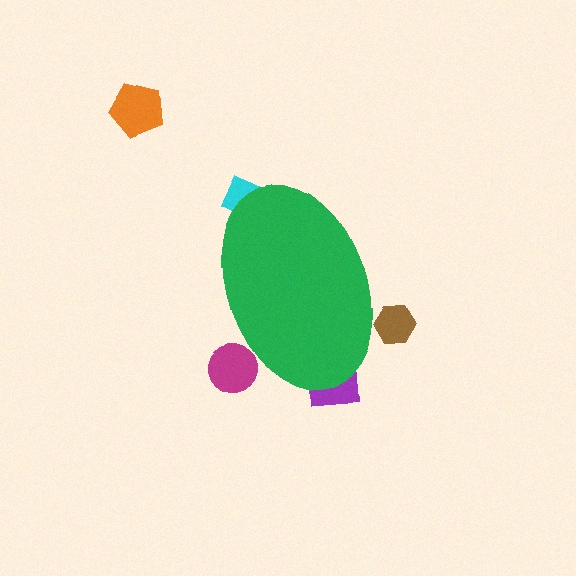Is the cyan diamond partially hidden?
Yes, the cyan diamond is partially hidden behind the green ellipse.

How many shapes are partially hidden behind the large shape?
4 shapes are partially hidden.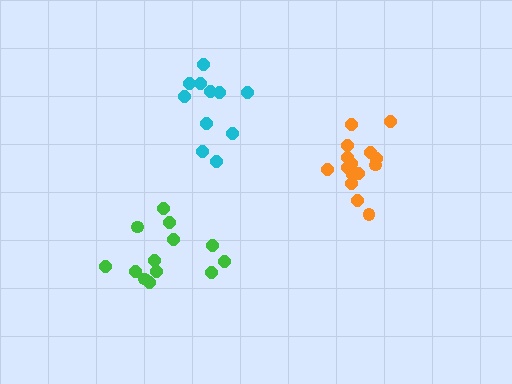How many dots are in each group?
Group 1: 15 dots, Group 2: 13 dots, Group 3: 11 dots (39 total).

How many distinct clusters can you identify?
There are 3 distinct clusters.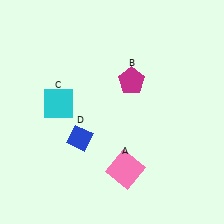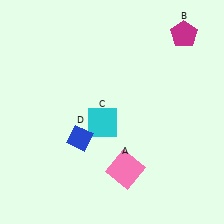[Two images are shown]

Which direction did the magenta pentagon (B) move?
The magenta pentagon (B) moved right.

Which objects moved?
The objects that moved are: the magenta pentagon (B), the cyan square (C).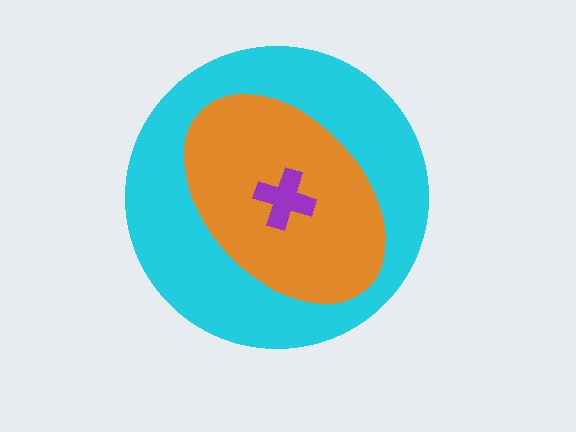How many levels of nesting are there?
3.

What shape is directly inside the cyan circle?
The orange ellipse.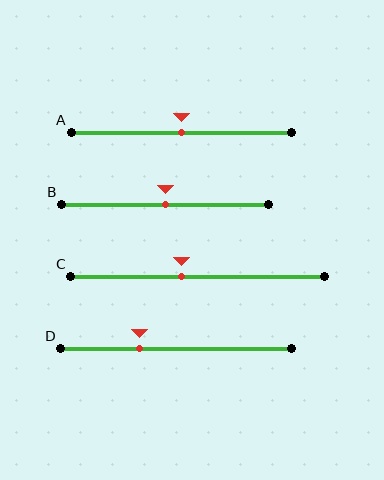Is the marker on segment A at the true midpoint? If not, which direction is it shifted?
Yes, the marker on segment A is at the true midpoint.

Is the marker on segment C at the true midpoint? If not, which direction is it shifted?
No, the marker on segment C is shifted to the left by about 6% of the segment length.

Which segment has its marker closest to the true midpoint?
Segment A has its marker closest to the true midpoint.